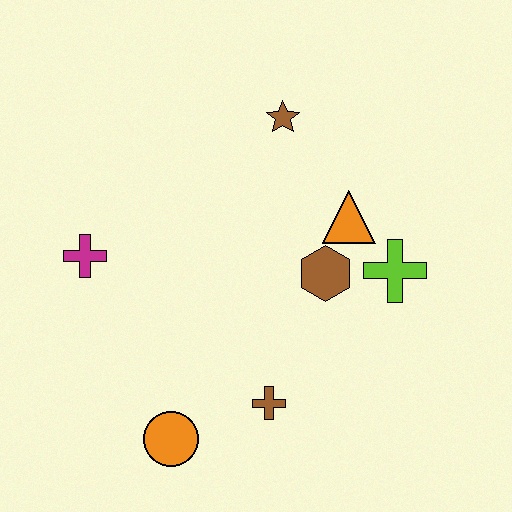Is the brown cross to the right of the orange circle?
Yes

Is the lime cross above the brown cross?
Yes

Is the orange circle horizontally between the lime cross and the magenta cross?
Yes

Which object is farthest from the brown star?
The orange circle is farthest from the brown star.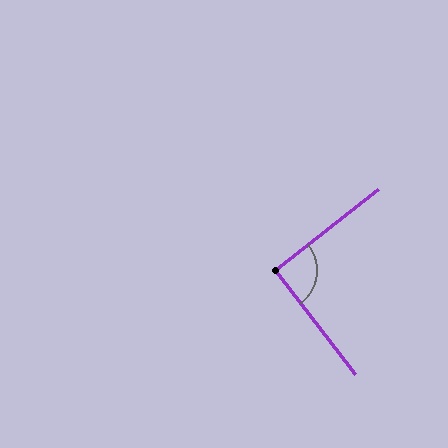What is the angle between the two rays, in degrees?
Approximately 91 degrees.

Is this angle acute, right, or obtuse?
It is approximately a right angle.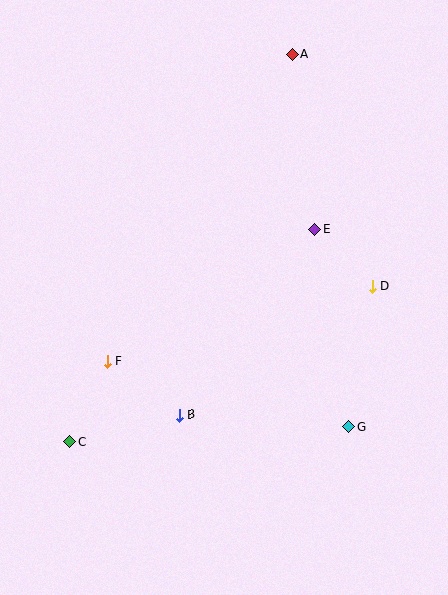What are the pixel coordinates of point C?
Point C is at (70, 442).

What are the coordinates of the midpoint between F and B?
The midpoint between F and B is at (143, 388).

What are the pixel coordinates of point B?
Point B is at (179, 415).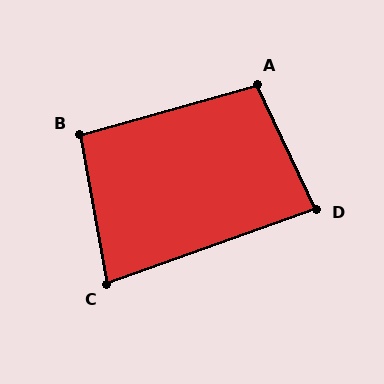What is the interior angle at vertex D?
Approximately 84 degrees (acute).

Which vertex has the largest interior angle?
A, at approximately 100 degrees.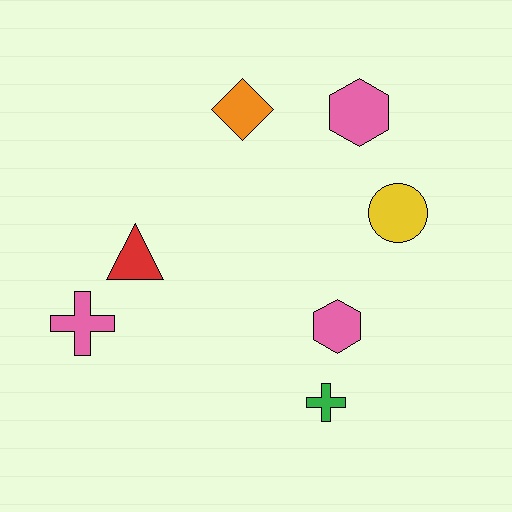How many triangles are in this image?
There is 1 triangle.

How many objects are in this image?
There are 7 objects.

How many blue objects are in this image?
There are no blue objects.